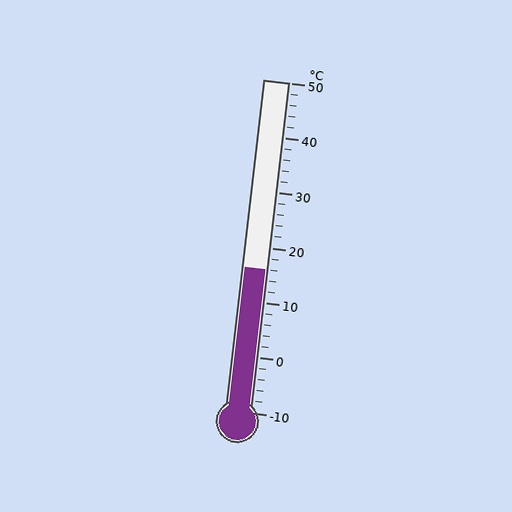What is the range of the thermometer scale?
The thermometer scale ranges from -10°C to 50°C.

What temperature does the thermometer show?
The thermometer shows approximately 16°C.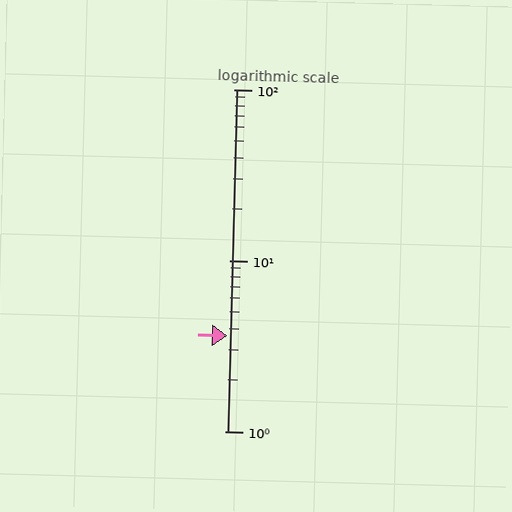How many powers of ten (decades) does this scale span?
The scale spans 2 decades, from 1 to 100.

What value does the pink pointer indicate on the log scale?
The pointer indicates approximately 3.6.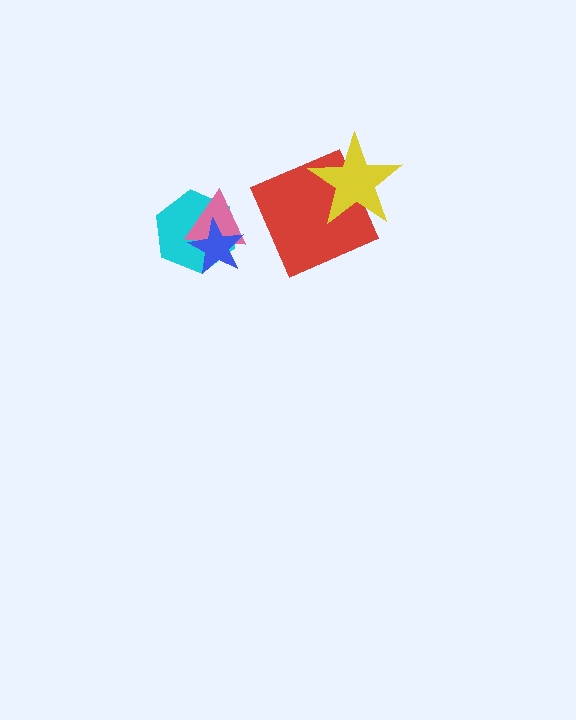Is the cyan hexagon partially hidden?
Yes, it is partially covered by another shape.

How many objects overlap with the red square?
1 object overlaps with the red square.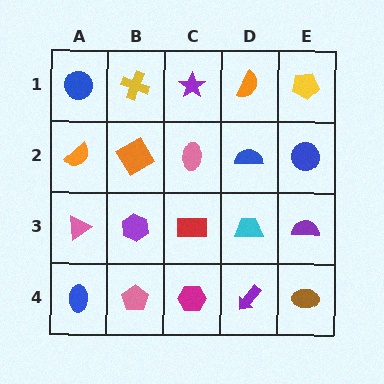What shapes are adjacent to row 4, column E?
A purple semicircle (row 3, column E), a purple arrow (row 4, column D).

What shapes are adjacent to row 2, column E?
A yellow pentagon (row 1, column E), a purple semicircle (row 3, column E), a blue semicircle (row 2, column D).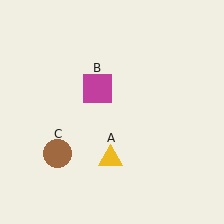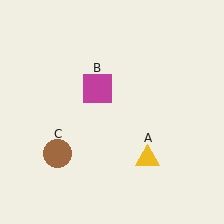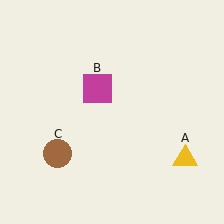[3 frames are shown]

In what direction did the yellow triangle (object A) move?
The yellow triangle (object A) moved right.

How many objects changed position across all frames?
1 object changed position: yellow triangle (object A).